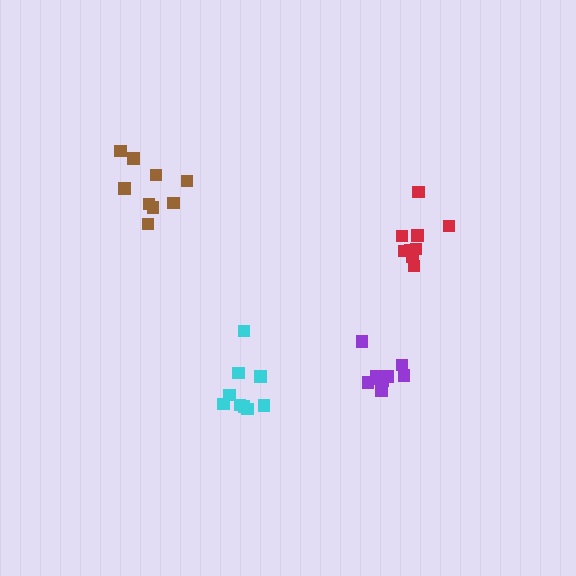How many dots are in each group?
Group 1: 9 dots, Group 2: 9 dots, Group 3: 9 dots, Group 4: 9 dots (36 total).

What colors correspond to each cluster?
The clusters are colored: cyan, red, purple, brown.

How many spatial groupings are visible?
There are 4 spatial groupings.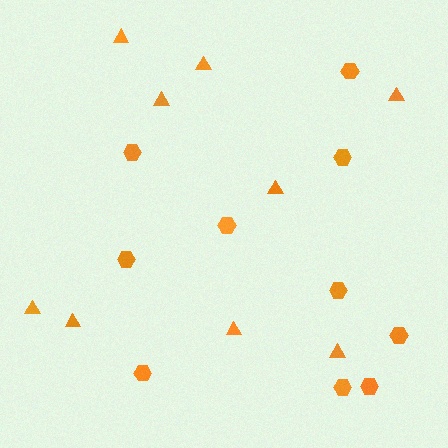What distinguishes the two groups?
There are 2 groups: one group of hexagons (10) and one group of triangles (9).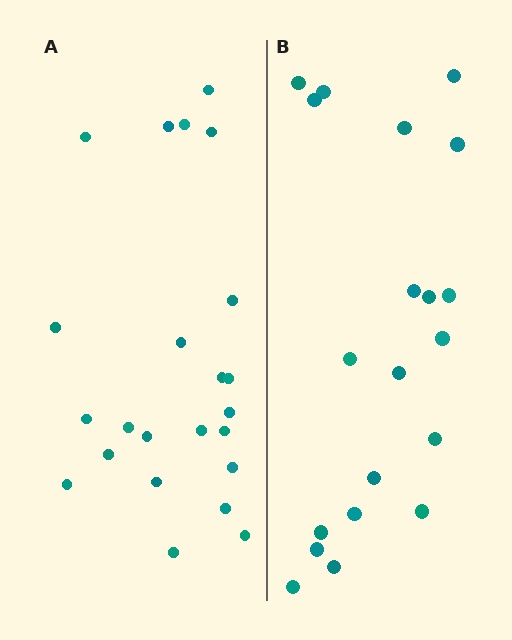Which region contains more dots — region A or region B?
Region A (the left region) has more dots.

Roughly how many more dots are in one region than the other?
Region A has just a few more — roughly 2 or 3 more dots than region B.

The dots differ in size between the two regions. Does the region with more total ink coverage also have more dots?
No. Region B has more total ink coverage because its dots are larger, but region A actually contains more individual dots. Total area can be misleading — the number of items is what matters here.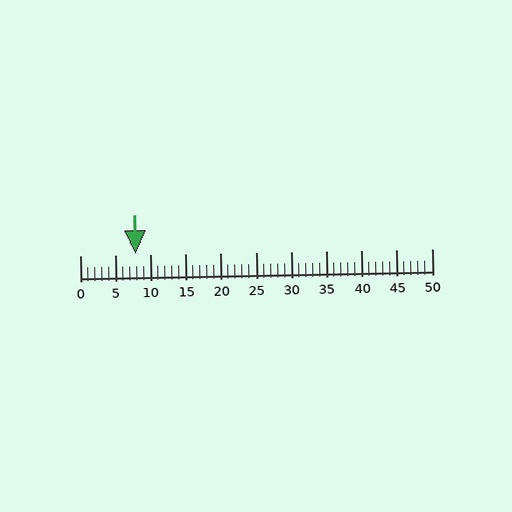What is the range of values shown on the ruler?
The ruler shows values from 0 to 50.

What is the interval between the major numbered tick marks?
The major tick marks are spaced 5 units apart.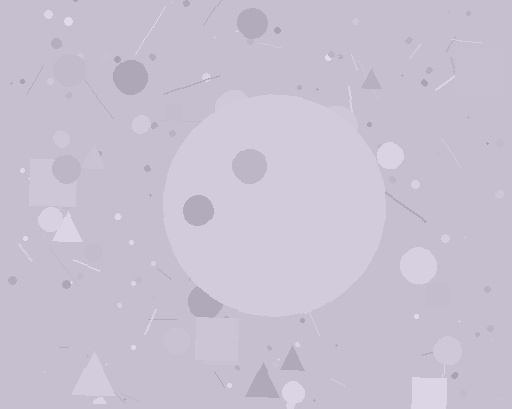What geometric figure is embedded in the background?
A circle is embedded in the background.